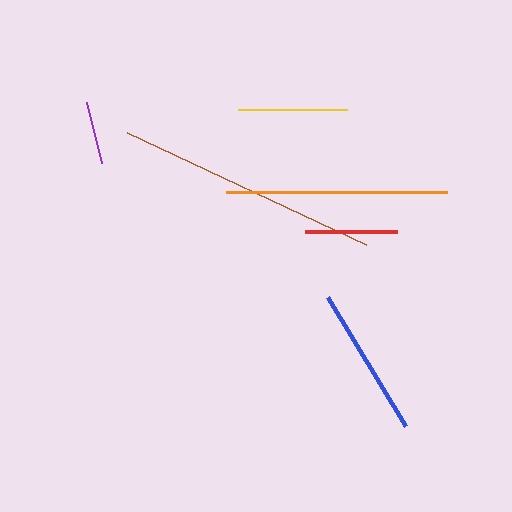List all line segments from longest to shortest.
From longest to shortest: brown, orange, blue, yellow, red, purple.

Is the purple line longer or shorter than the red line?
The red line is longer than the purple line.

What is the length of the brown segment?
The brown segment is approximately 264 pixels long.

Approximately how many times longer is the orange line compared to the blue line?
The orange line is approximately 1.5 times the length of the blue line.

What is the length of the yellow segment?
The yellow segment is approximately 108 pixels long.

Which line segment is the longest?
The brown line is the longest at approximately 264 pixels.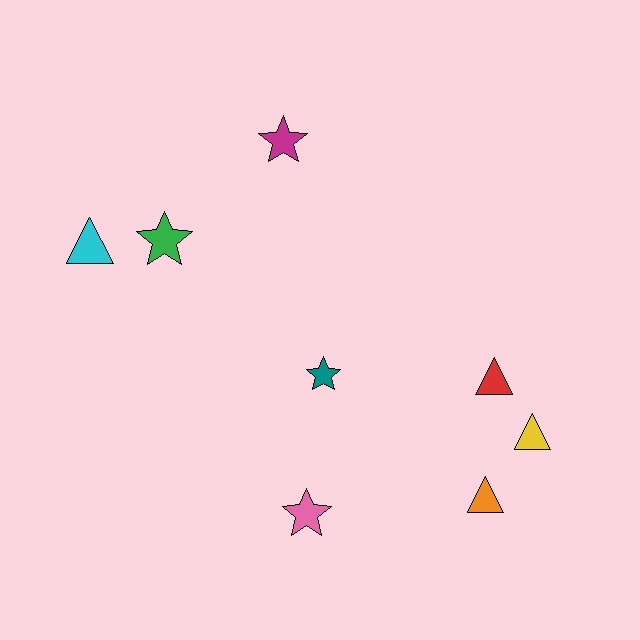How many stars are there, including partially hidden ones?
There are 4 stars.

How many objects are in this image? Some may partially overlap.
There are 8 objects.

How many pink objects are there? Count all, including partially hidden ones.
There is 1 pink object.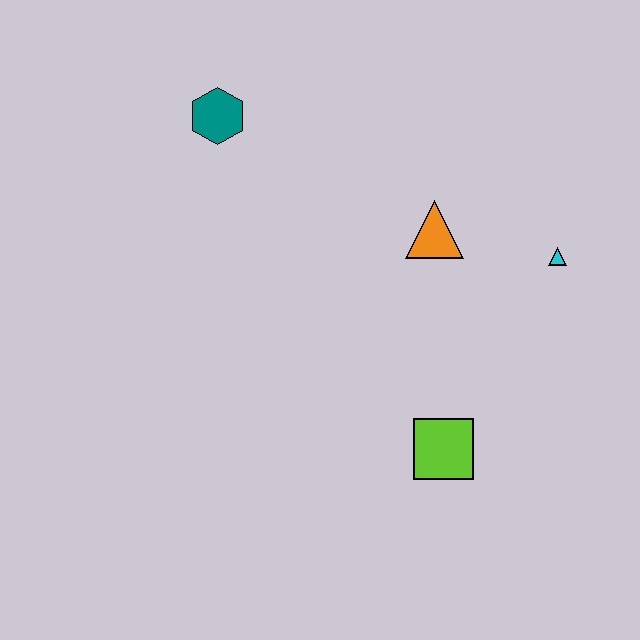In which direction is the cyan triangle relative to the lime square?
The cyan triangle is above the lime square.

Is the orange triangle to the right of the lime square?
No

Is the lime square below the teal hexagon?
Yes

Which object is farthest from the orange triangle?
The teal hexagon is farthest from the orange triangle.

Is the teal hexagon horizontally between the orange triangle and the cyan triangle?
No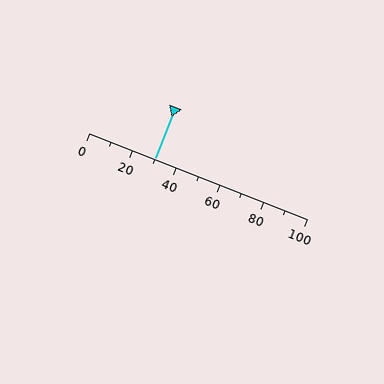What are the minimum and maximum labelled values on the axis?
The axis runs from 0 to 100.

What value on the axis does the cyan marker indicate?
The marker indicates approximately 30.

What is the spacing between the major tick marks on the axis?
The major ticks are spaced 20 apart.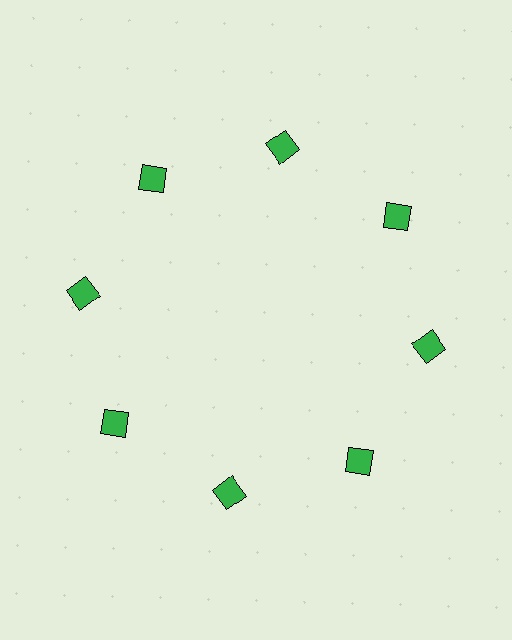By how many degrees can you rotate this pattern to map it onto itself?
The pattern maps onto itself every 45 degrees of rotation.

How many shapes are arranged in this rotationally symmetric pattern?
There are 8 shapes, arranged in 8 groups of 1.